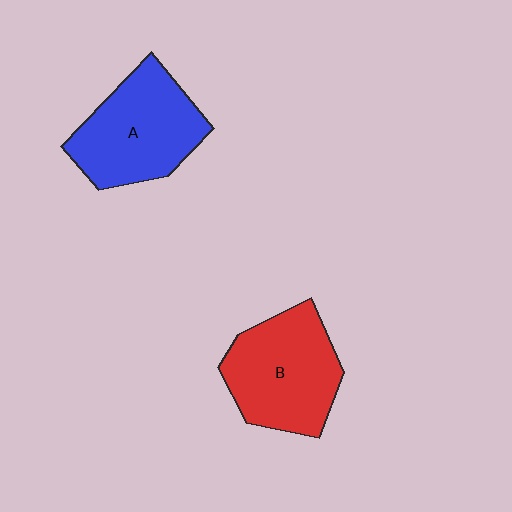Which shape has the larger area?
Shape A (blue).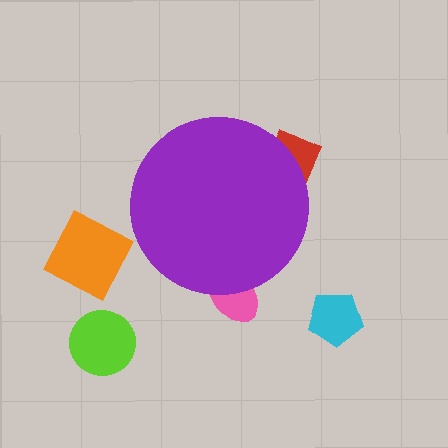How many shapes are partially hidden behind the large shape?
2 shapes are partially hidden.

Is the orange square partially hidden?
No, the orange square is fully visible.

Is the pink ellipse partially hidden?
Yes, the pink ellipse is partially hidden behind the purple circle.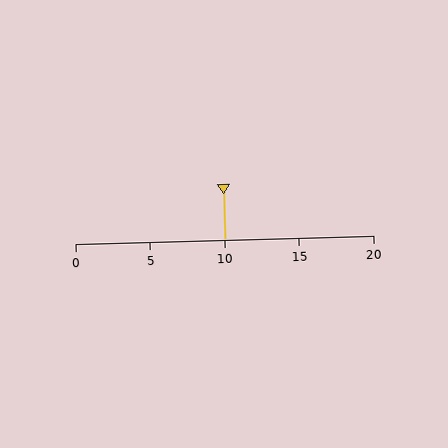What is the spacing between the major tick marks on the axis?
The major ticks are spaced 5 apart.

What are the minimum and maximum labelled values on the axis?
The axis runs from 0 to 20.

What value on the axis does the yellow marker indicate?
The marker indicates approximately 10.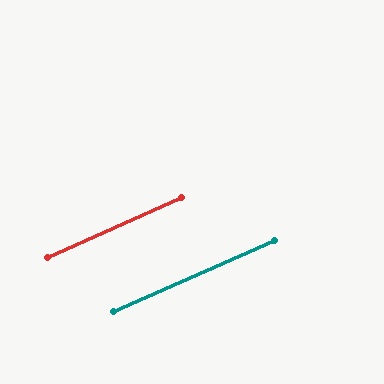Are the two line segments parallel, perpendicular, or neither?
Parallel — their directions differ by only 0.0°.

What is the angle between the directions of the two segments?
Approximately 0 degrees.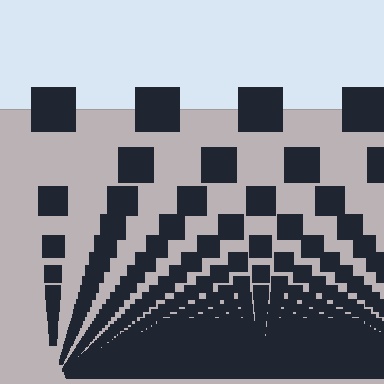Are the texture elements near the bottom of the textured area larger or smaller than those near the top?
Smaller. The gradient is inverted — elements near the bottom are smaller and denser.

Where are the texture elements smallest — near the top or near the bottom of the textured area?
Near the bottom.